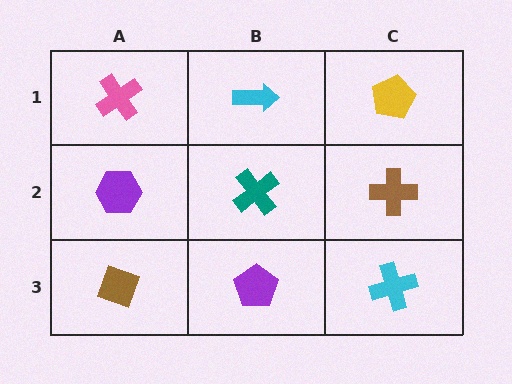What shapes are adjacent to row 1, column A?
A purple hexagon (row 2, column A), a cyan arrow (row 1, column B).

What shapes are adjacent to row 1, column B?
A teal cross (row 2, column B), a pink cross (row 1, column A), a yellow pentagon (row 1, column C).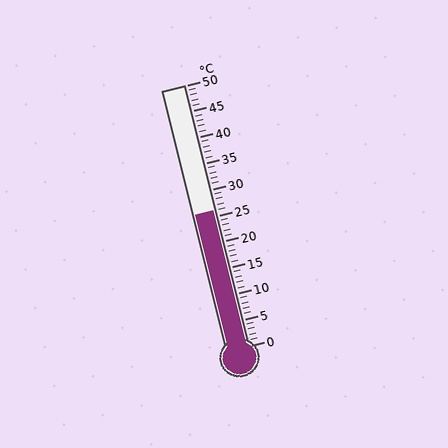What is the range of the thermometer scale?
The thermometer scale ranges from 0°C to 50°C.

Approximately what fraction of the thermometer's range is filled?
The thermometer is filled to approximately 50% of its range.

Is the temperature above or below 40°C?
The temperature is below 40°C.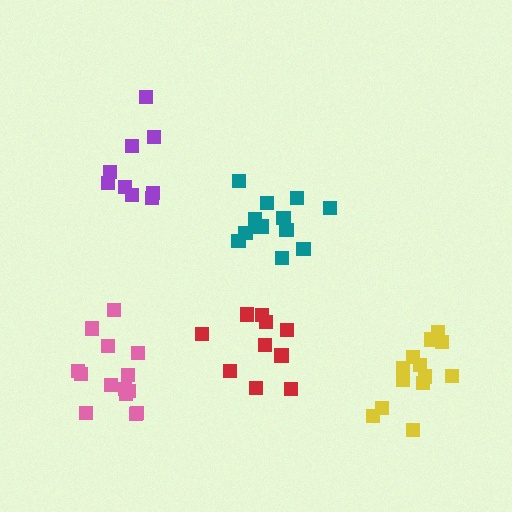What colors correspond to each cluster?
The clusters are colored: purple, red, yellow, teal, pink.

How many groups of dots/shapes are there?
There are 5 groups.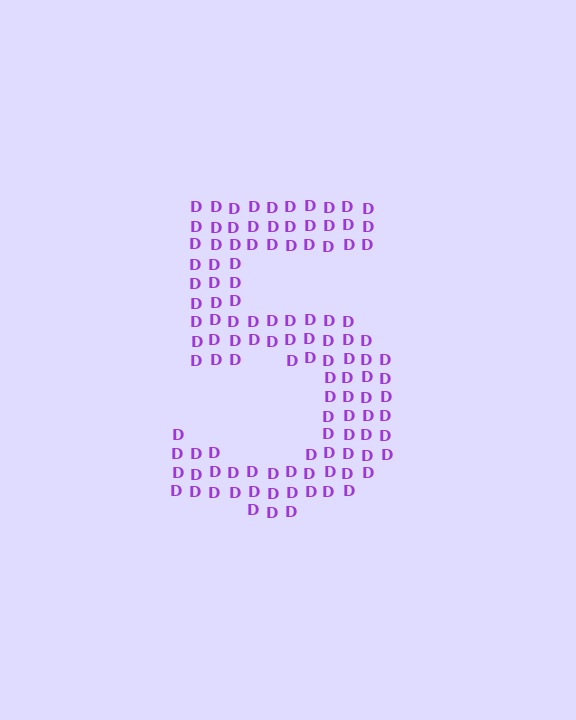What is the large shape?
The large shape is the digit 5.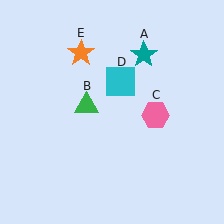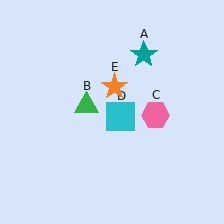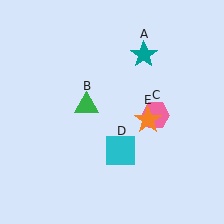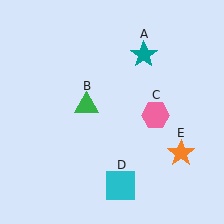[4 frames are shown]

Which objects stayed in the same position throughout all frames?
Teal star (object A) and green triangle (object B) and pink hexagon (object C) remained stationary.